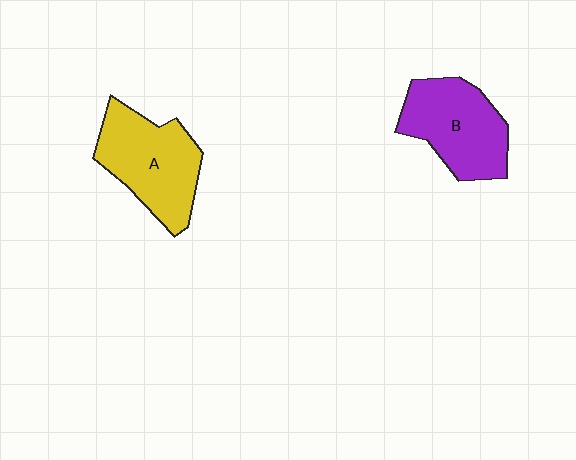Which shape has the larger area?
Shape A (yellow).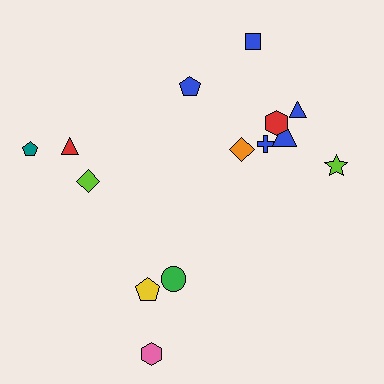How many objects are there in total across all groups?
There are 14 objects.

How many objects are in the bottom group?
There are 3 objects.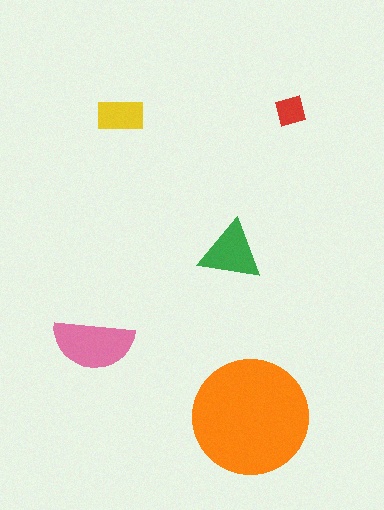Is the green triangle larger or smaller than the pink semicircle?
Smaller.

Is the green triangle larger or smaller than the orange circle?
Smaller.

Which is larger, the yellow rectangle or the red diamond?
The yellow rectangle.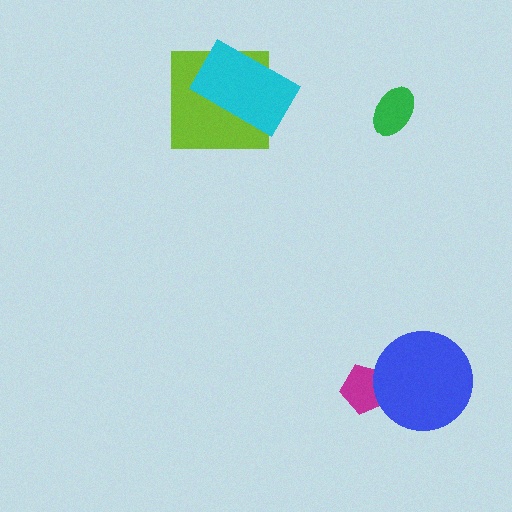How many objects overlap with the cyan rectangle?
1 object overlaps with the cyan rectangle.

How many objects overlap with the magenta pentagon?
1 object overlaps with the magenta pentagon.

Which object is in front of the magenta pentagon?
The blue circle is in front of the magenta pentagon.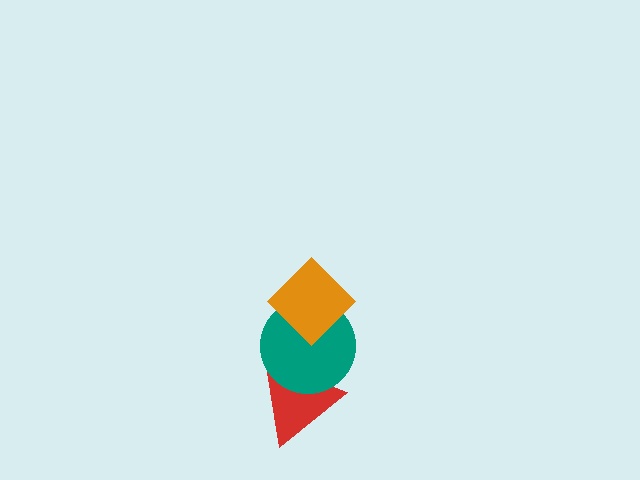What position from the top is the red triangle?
The red triangle is 3rd from the top.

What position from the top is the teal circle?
The teal circle is 2nd from the top.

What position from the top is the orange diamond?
The orange diamond is 1st from the top.